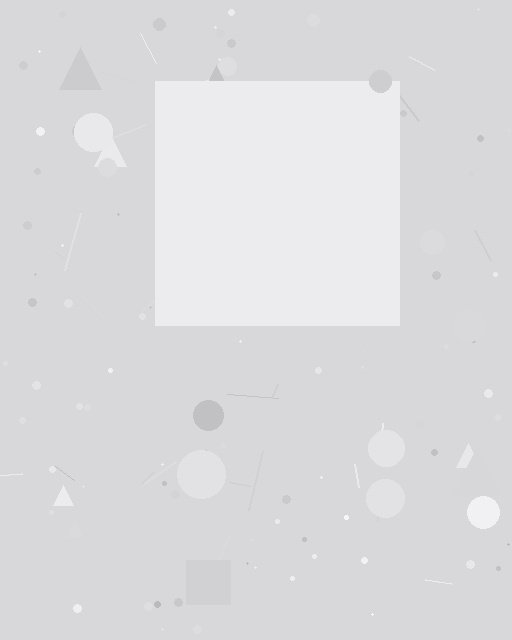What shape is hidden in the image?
A square is hidden in the image.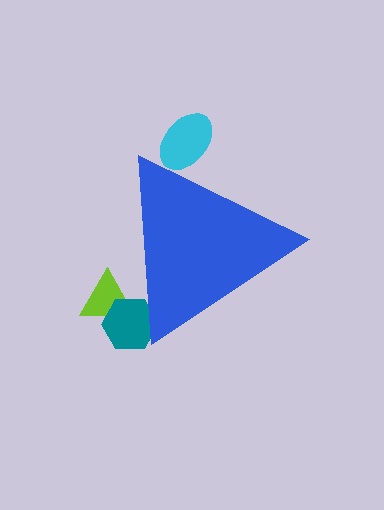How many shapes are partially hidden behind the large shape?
3 shapes are partially hidden.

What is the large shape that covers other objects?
A blue triangle.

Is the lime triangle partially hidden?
Yes, the lime triangle is partially hidden behind the blue triangle.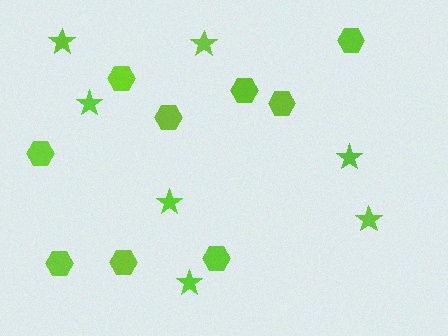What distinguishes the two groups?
There are 2 groups: one group of stars (7) and one group of hexagons (9).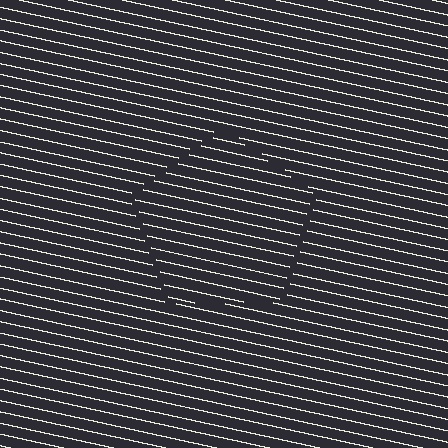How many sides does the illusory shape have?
5 sides — the line-ends trace a pentagon.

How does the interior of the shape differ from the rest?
The interior of the shape contains the same grating, shifted by half a period — the contour is defined by the phase discontinuity where line-ends from the inner and outer gratings abut.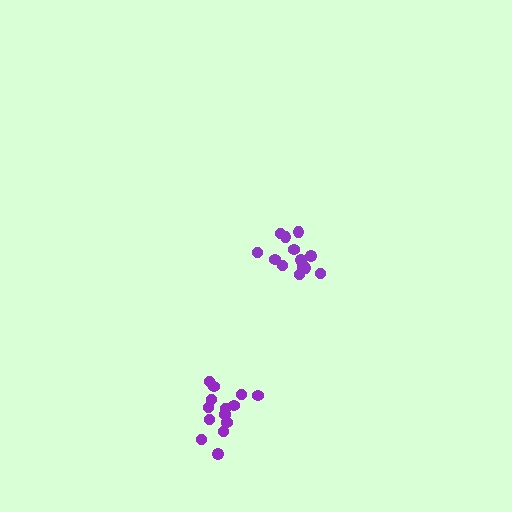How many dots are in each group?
Group 1: 16 dots, Group 2: 13 dots (29 total).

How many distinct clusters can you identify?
There are 2 distinct clusters.